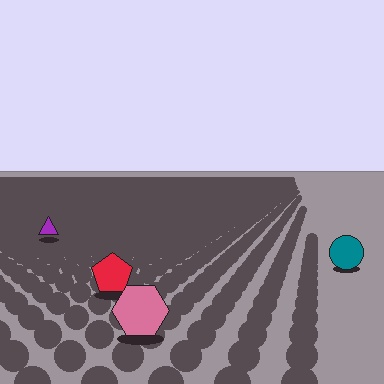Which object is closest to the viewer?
The pink hexagon is closest. The texture marks near it are larger and more spread out.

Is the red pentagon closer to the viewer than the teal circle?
Yes. The red pentagon is closer — you can tell from the texture gradient: the ground texture is coarser near it.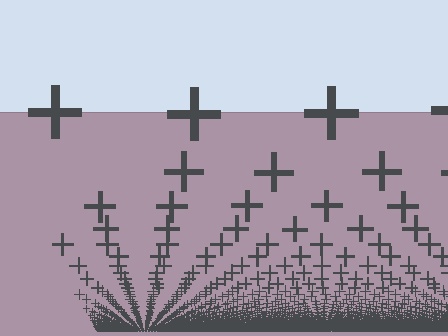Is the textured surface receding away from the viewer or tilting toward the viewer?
The surface appears to tilt toward the viewer. Texture elements get larger and sparser toward the top.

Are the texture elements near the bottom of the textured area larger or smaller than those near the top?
Smaller. The gradient is inverted — elements near the bottom are smaller and denser.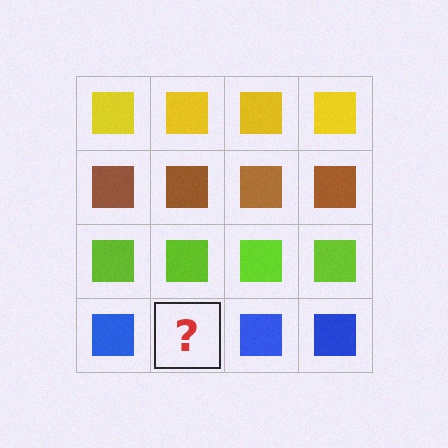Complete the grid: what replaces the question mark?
The question mark should be replaced with a blue square.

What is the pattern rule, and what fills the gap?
The rule is that each row has a consistent color. The gap should be filled with a blue square.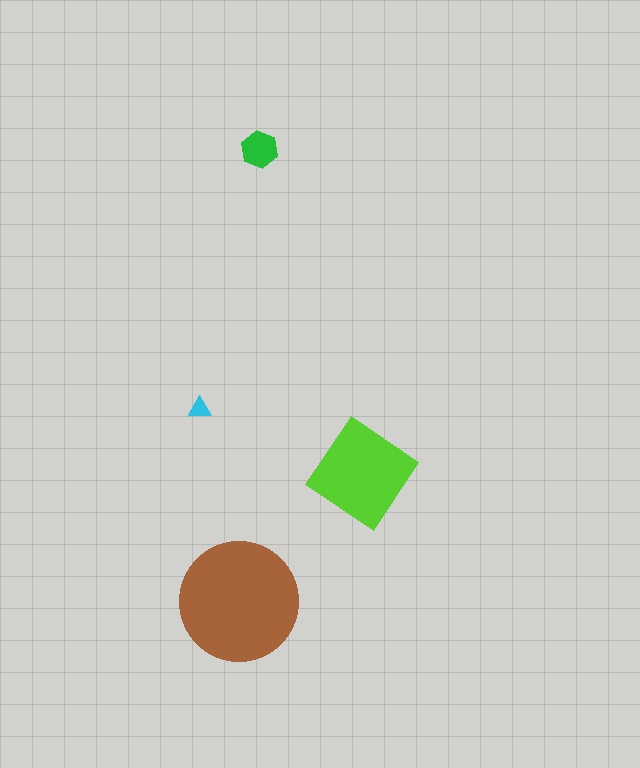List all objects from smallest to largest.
The cyan triangle, the green hexagon, the lime diamond, the brown circle.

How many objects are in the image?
There are 4 objects in the image.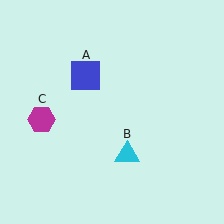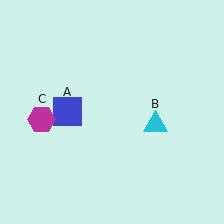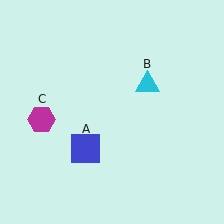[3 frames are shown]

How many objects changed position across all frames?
2 objects changed position: blue square (object A), cyan triangle (object B).